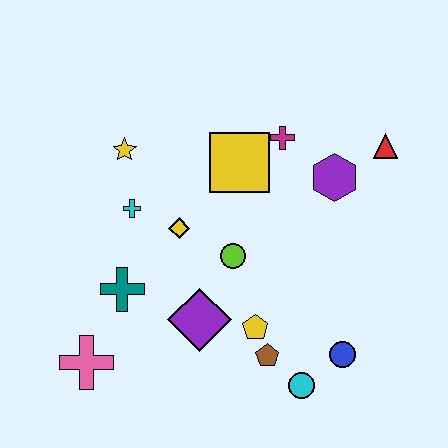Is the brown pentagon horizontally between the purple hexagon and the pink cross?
Yes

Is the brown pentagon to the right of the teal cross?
Yes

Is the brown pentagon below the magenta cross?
Yes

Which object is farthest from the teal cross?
The red triangle is farthest from the teal cross.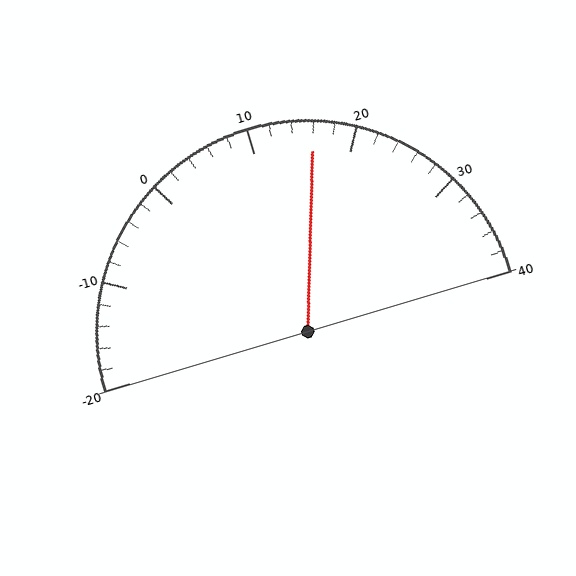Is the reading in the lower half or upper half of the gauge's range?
The reading is in the upper half of the range (-20 to 40).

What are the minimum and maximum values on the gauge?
The gauge ranges from -20 to 40.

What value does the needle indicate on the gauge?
The needle indicates approximately 16.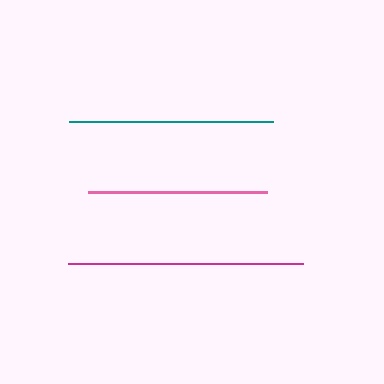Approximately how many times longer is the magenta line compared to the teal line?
The magenta line is approximately 1.2 times the length of the teal line.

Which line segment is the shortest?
The pink line is the shortest at approximately 180 pixels.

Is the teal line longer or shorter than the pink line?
The teal line is longer than the pink line.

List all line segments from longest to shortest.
From longest to shortest: magenta, teal, pink.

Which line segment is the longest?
The magenta line is the longest at approximately 235 pixels.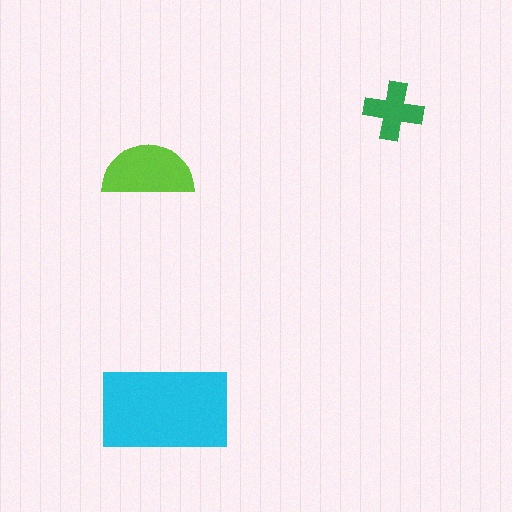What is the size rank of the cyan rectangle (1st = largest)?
1st.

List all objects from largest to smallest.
The cyan rectangle, the lime semicircle, the green cross.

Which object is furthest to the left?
The lime semicircle is leftmost.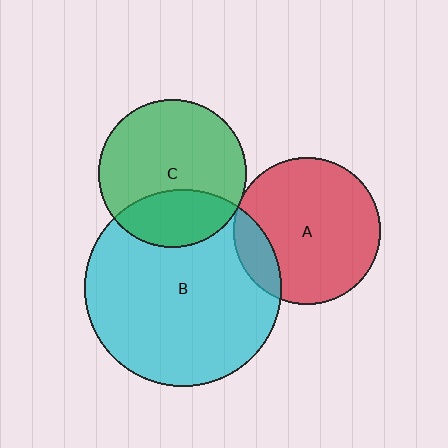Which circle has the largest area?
Circle B (cyan).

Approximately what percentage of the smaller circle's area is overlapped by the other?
Approximately 30%.